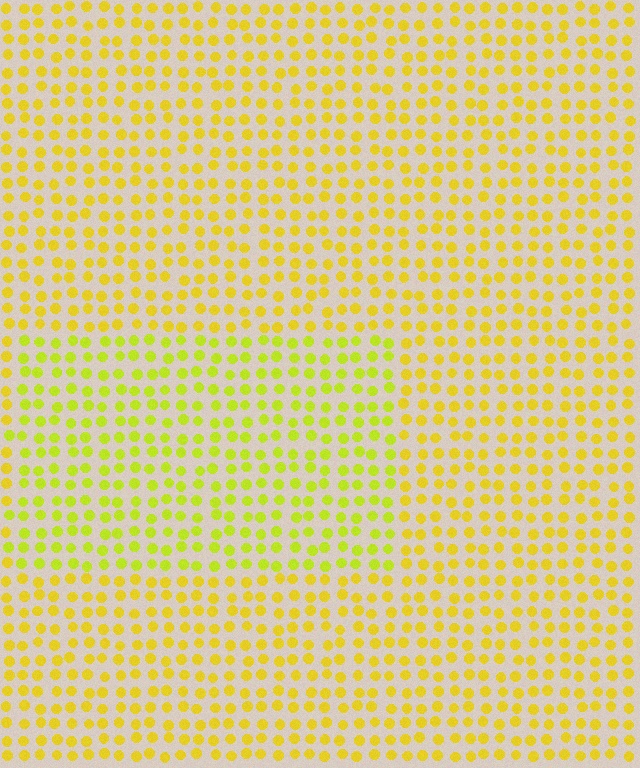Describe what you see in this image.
The image is filled with small yellow elements in a uniform arrangement. A rectangle-shaped region is visible where the elements are tinted to a slightly different hue, forming a subtle color boundary.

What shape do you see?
I see a rectangle.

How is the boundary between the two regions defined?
The boundary is defined purely by a slight shift in hue (about 21 degrees). Spacing, size, and orientation are identical on both sides.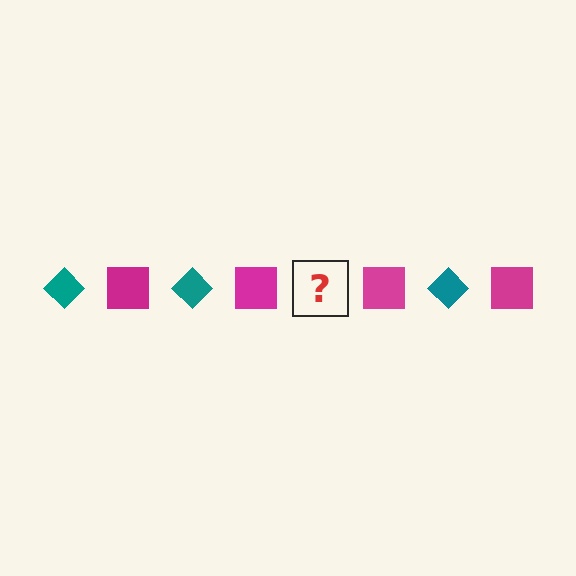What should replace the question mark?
The question mark should be replaced with a teal diamond.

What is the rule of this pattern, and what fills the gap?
The rule is that the pattern alternates between teal diamond and magenta square. The gap should be filled with a teal diamond.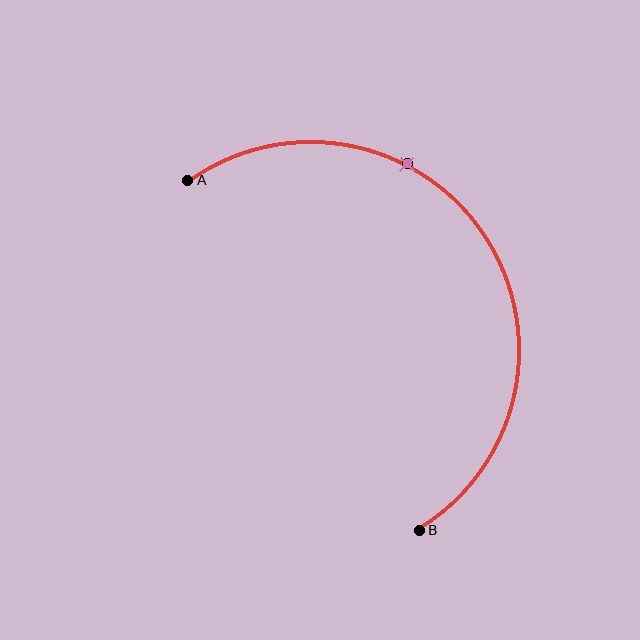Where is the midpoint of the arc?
The arc midpoint is the point on the curve farthest from the straight line joining A and B. It sits to the right of that line.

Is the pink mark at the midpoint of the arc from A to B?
No. The pink mark lies on the arc but is closer to endpoint A. The arc midpoint would be at the point on the curve equidistant along the arc from both A and B.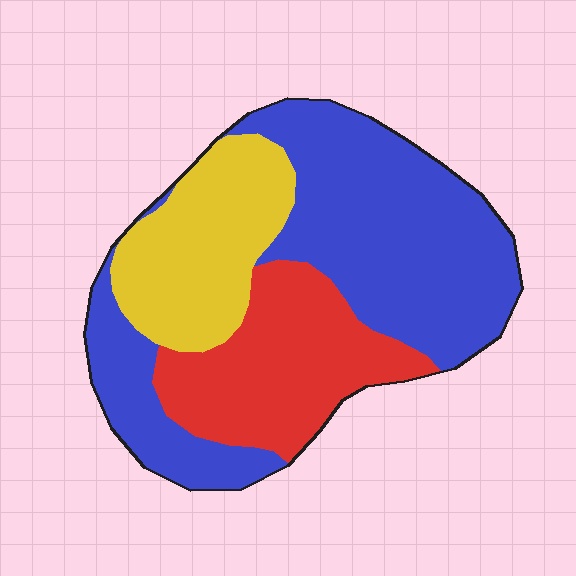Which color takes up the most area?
Blue, at roughly 50%.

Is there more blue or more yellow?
Blue.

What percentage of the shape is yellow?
Yellow covers roughly 25% of the shape.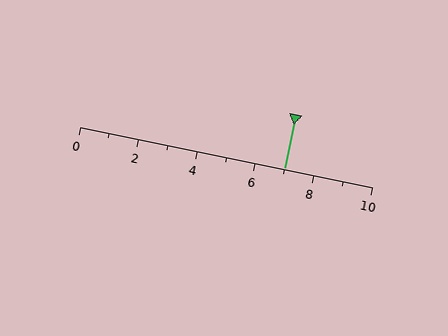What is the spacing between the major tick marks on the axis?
The major ticks are spaced 2 apart.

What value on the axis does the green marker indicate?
The marker indicates approximately 7.